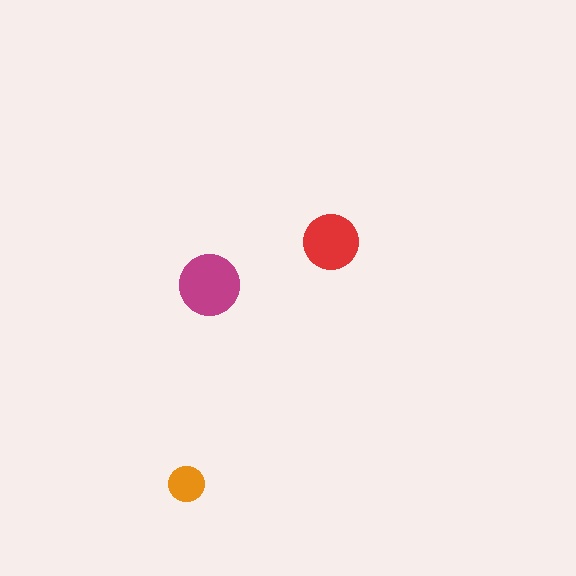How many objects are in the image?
There are 3 objects in the image.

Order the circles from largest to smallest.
the magenta one, the red one, the orange one.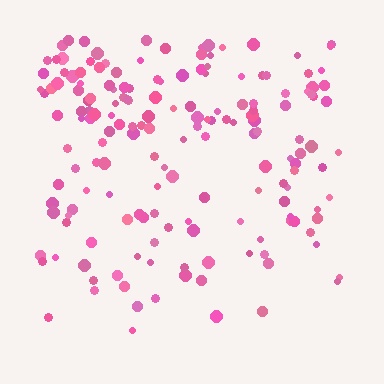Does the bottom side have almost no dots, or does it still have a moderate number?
Still a moderate number, just noticeably fewer than the top.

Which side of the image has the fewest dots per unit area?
The bottom.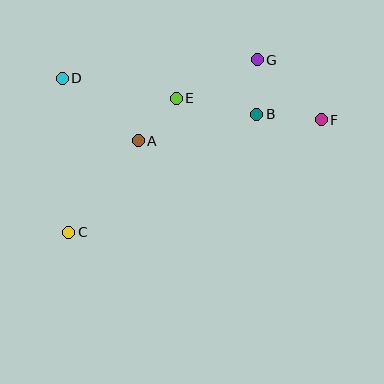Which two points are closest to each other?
Points B and G are closest to each other.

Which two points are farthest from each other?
Points C and F are farthest from each other.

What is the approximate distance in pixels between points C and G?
The distance between C and G is approximately 256 pixels.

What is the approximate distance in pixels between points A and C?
The distance between A and C is approximately 115 pixels.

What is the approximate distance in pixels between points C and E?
The distance between C and E is approximately 172 pixels.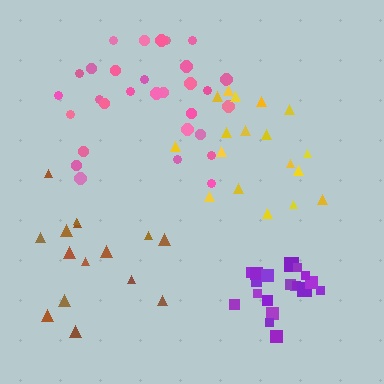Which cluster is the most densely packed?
Purple.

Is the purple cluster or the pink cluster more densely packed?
Purple.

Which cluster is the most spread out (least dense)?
Yellow.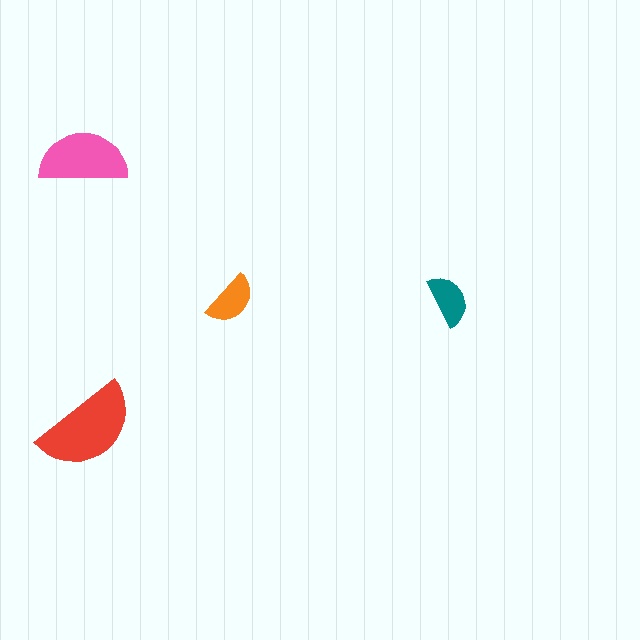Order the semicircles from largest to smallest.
the red one, the pink one, the orange one, the teal one.